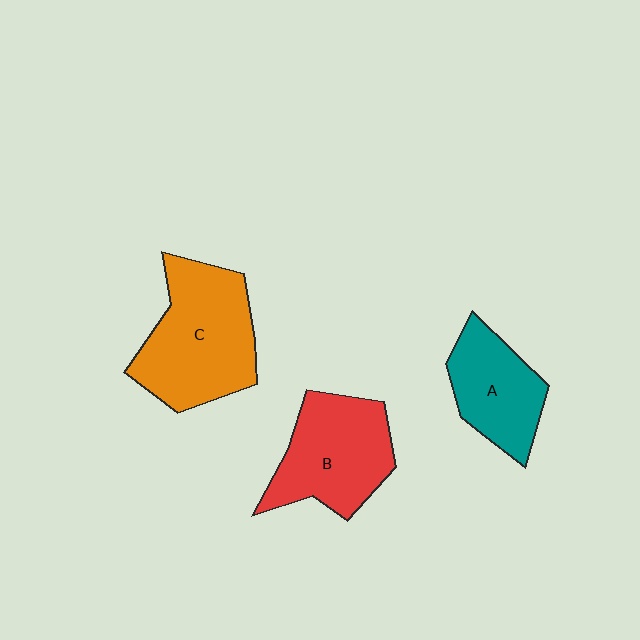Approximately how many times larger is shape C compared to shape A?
Approximately 1.5 times.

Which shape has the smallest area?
Shape A (teal).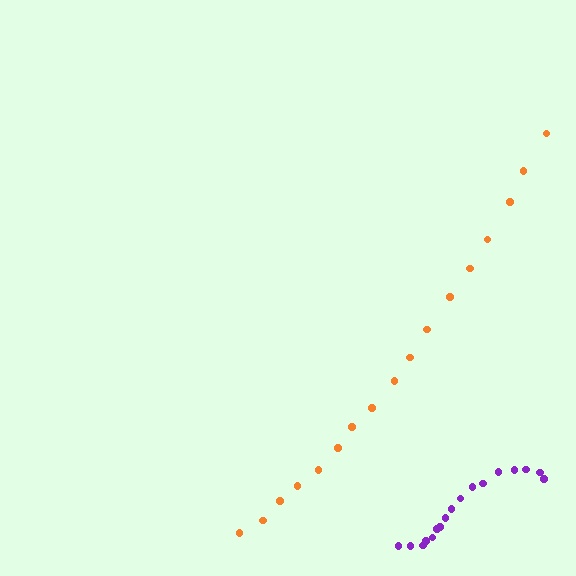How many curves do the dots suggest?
There are 2 distinct paths.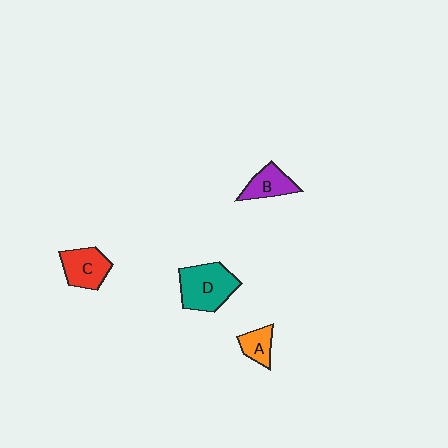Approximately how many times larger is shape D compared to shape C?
Approximately 1.4 times.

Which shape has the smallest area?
Shape A (orange).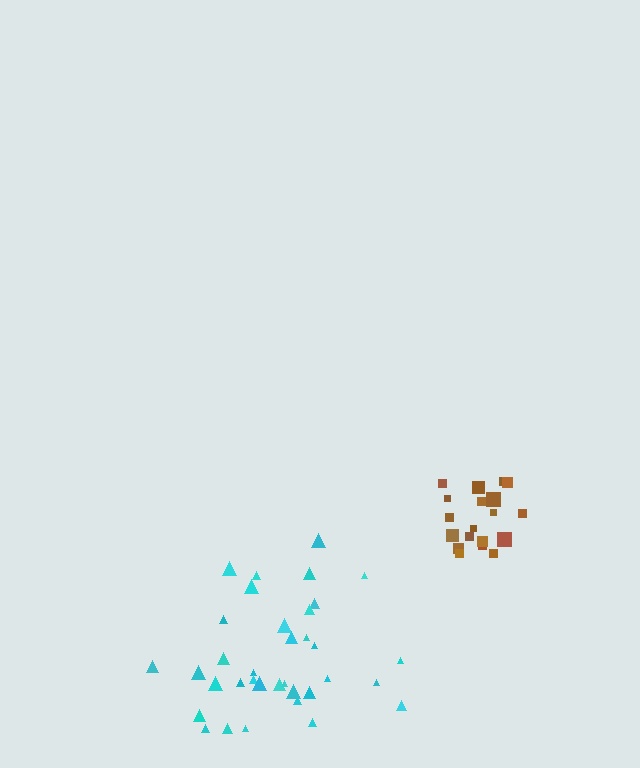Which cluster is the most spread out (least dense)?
Cyan.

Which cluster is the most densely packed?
Brown.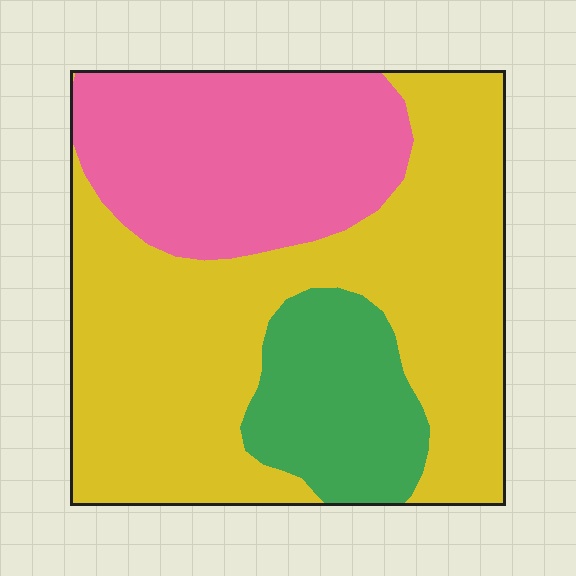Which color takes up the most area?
Yellow, at roughly 55%.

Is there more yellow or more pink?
Yellow.